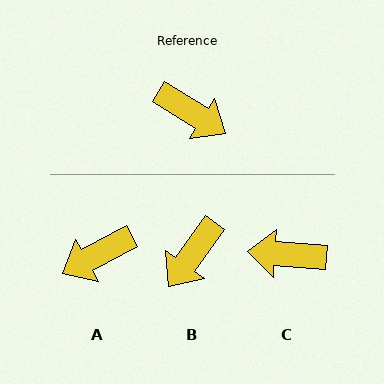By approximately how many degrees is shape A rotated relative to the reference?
Approximately 120 degrees clockwise.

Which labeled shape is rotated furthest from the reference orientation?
C, about 152 degrees away.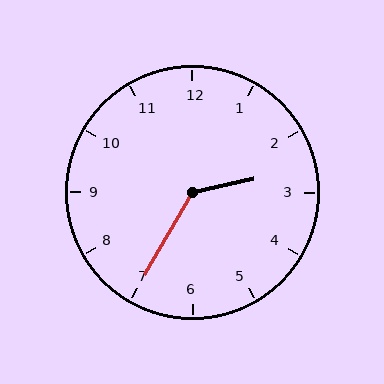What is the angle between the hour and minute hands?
Approximately 132 degrees.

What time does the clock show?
2:35.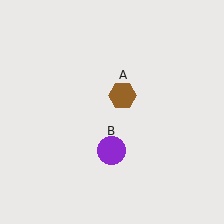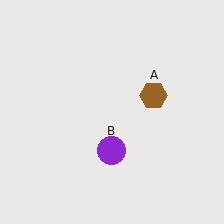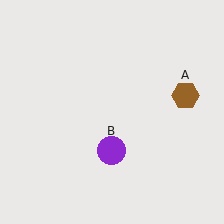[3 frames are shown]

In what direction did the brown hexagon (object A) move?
The brown hexagon (object A) moved right.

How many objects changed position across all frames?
1 object changed position: brown hexagon (object A).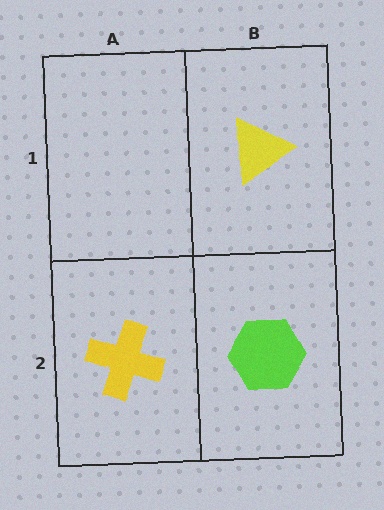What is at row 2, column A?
A yellow cross.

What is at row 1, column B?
A yellow triangle.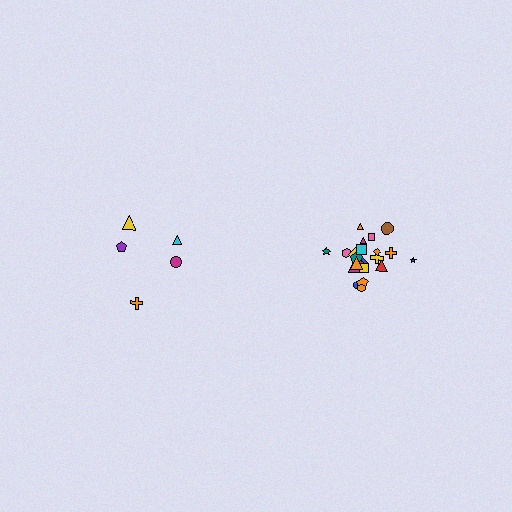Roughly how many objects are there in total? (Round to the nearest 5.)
Roughly 25 objects in total.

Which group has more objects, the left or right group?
The right group.